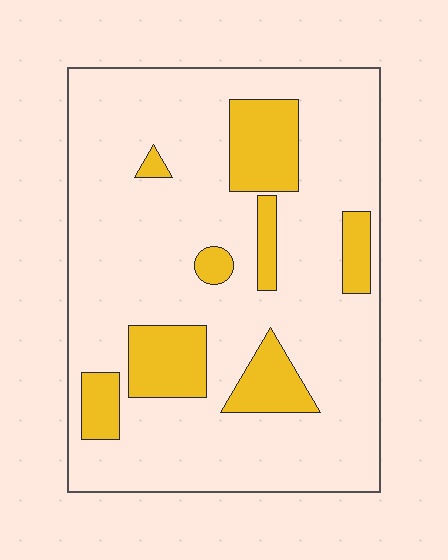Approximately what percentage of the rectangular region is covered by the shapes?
Approximately 20%.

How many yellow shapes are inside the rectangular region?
8.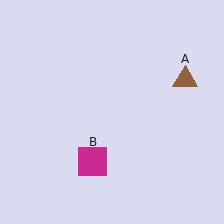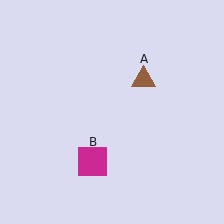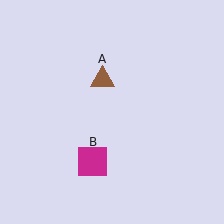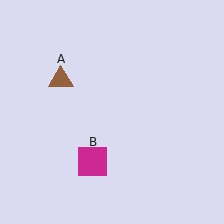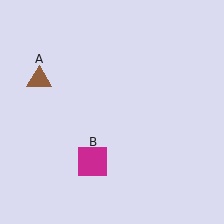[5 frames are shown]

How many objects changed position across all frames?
1 object changed position: brown triangle (object A).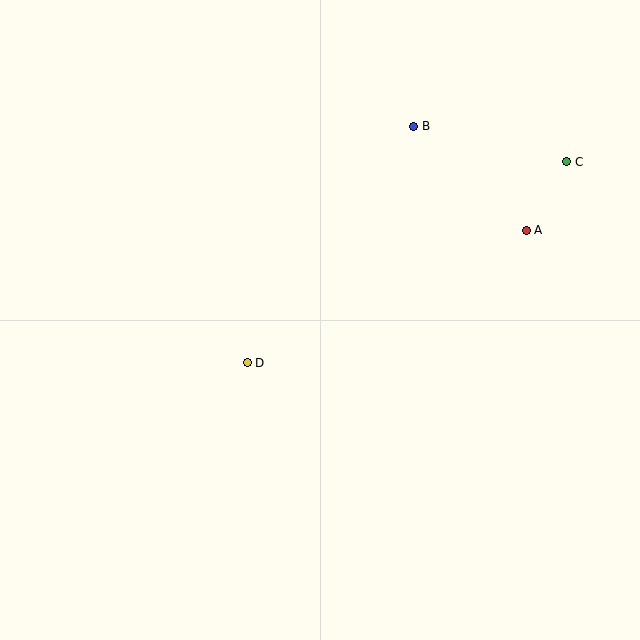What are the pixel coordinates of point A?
Point A is at (526, 230).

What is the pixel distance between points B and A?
The distance between B and A is 153 pixels.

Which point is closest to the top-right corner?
Point C is closest to the top-right corner.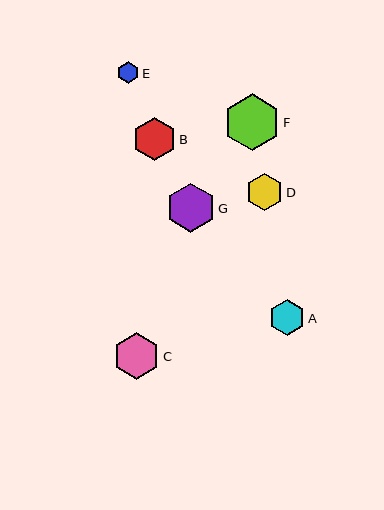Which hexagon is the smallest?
Hexagon E is the smallest with a size of approximately 21 pixels.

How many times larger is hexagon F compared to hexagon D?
Hexagon F is approximately 1.5 times the size of hexagon D.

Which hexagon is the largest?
Hexagon F is the largest with a size of approximately 56 pixels.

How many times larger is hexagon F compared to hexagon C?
Hexagon F is approximately 1.2 times the size of hexagon C.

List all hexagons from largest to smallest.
From largest to smallest: F, G, C, B, D, A, E.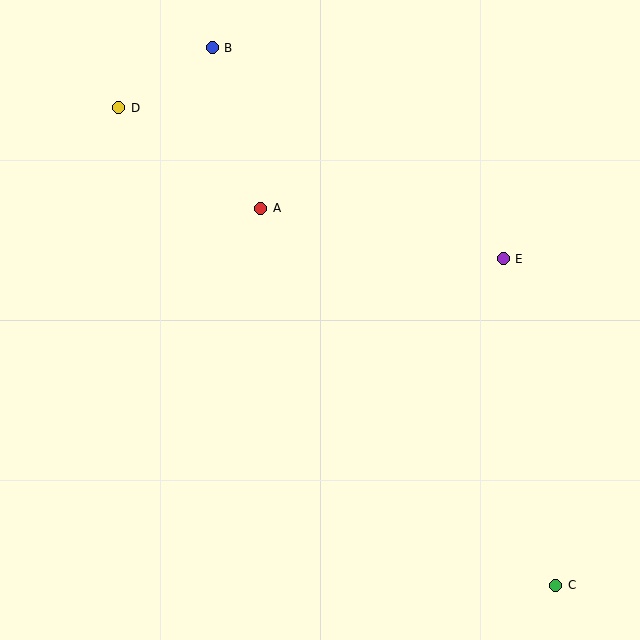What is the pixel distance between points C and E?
The distance between C and E is 331 pixels.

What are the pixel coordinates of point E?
Point E is at (503, 259).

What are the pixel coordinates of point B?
Point B is at (212, 48).